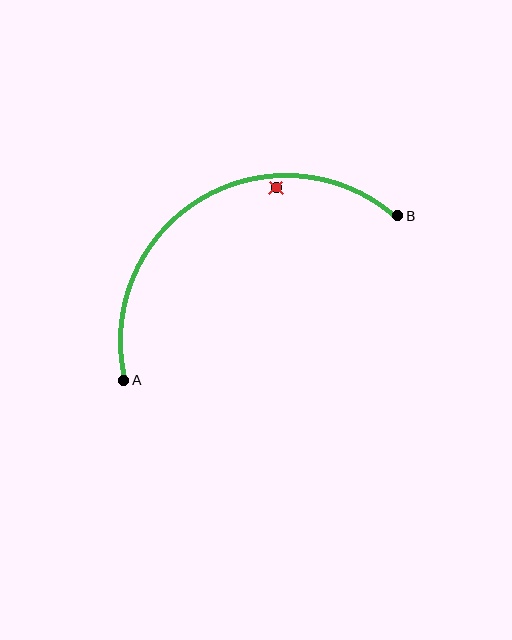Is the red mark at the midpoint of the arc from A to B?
No — the red mark does not lie on the arc at all. It sits slightly inside the curve.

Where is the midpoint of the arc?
The arc midpoint is the point on the curve farthest from the straight line joining A and B. It sits above that line.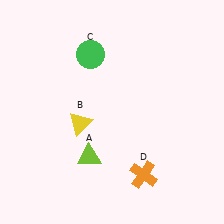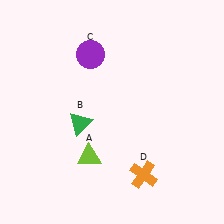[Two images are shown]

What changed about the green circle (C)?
In Image 1, C is green. In Image 2, it changed to purple.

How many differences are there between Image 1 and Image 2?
There are 2 differences between the two images.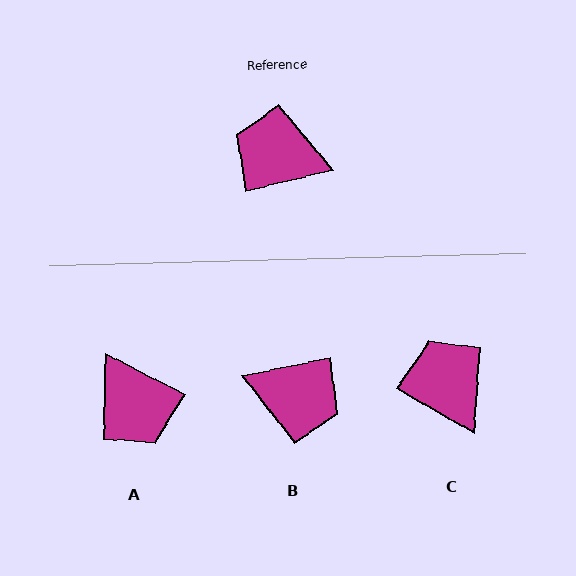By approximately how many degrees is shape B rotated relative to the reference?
Approximately 178 degrees counter-clockwise.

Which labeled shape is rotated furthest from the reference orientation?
B, about 178 degrees away.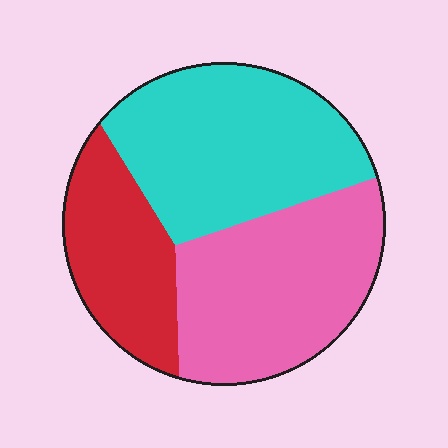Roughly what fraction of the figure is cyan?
Cyan covers roughly 40% of the figure.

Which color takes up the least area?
Red, at roughly 25%.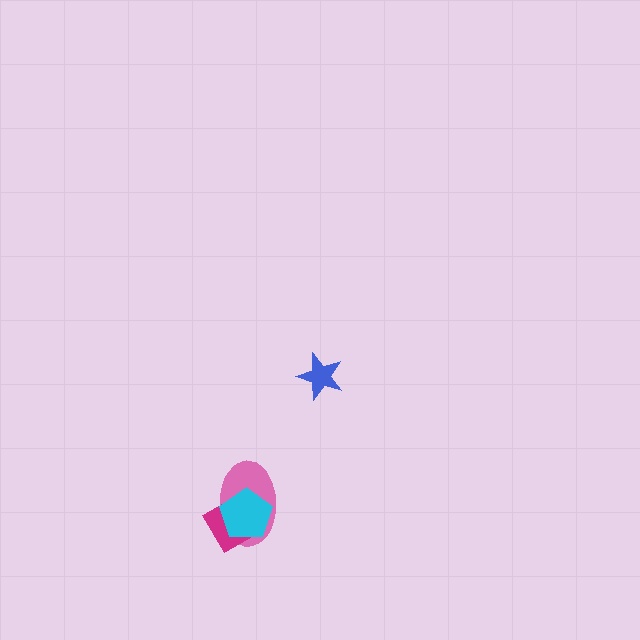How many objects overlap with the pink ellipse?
2 objects overlap with the pink ellipse.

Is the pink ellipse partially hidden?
Yes, it is partially covered by another shape.